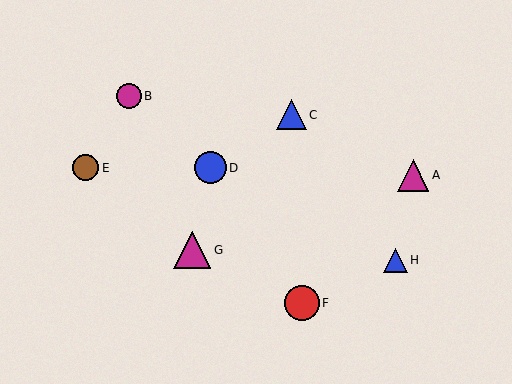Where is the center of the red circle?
The center of the red circle is at (302, 303).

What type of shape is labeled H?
Shape H is a blue triangle.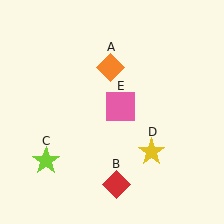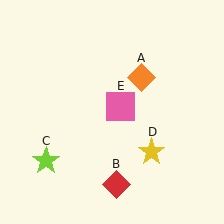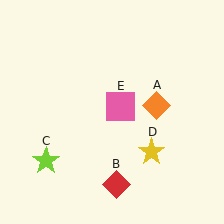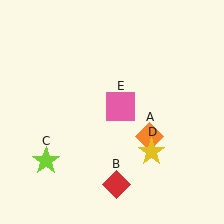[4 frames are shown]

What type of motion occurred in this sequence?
The orange diamond (object A) rotated clockwise around the center of the scene.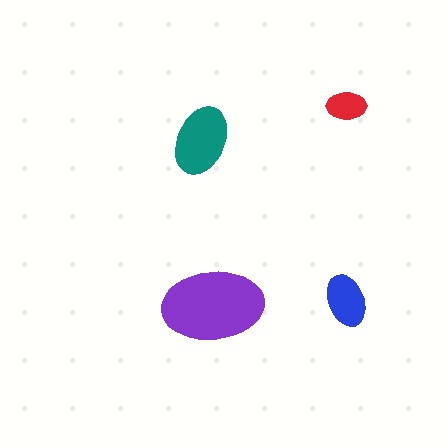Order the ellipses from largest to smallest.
the purple one, the teal one, the blue one, the red one.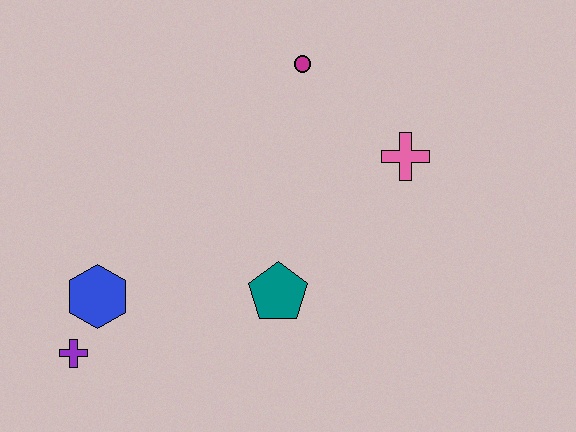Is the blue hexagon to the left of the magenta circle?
Yes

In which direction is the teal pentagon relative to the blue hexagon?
The teal pentagon is to the right of the blue hexagon.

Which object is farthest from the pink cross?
The purple cross is farthest from the pink cross.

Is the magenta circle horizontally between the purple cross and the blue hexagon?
No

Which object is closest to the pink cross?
The magenta circle is closest to the pink cross.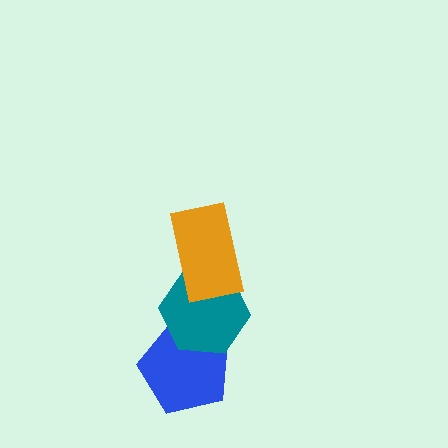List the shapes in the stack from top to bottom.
From top to bottom: the orange rectangle, the teal hexagon, the blue pentagon.